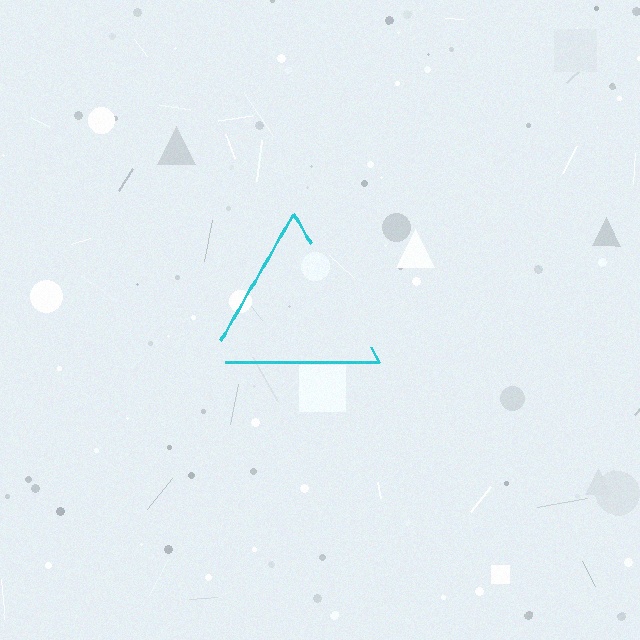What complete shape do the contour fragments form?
The contour fragments form a triangle.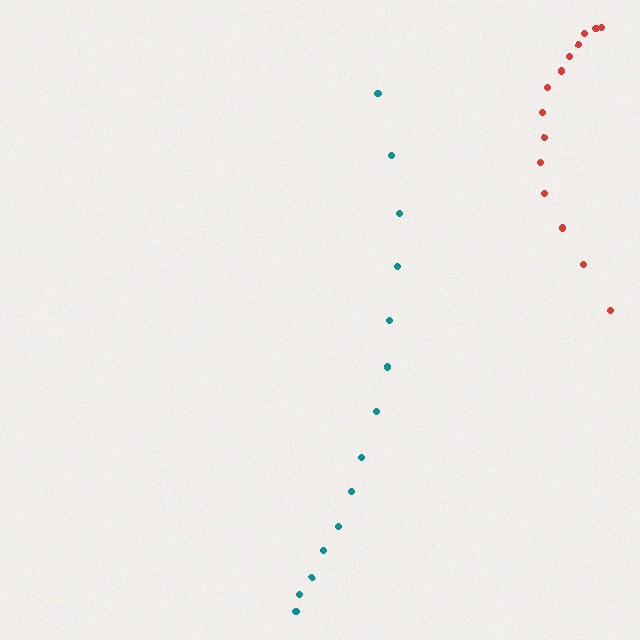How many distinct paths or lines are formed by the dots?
There are 2 distinct paths.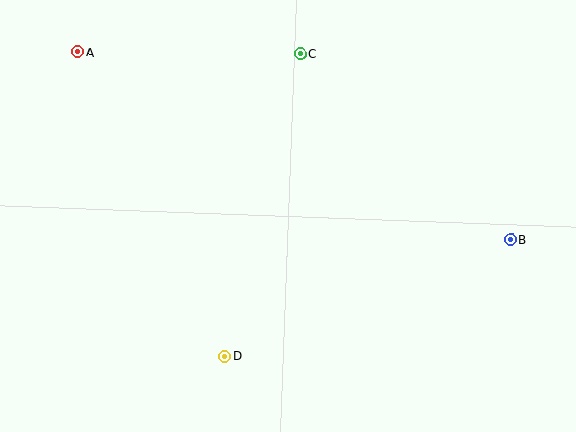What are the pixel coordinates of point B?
Point B is at (511, 240).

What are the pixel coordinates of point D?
Point D is at (224, 356).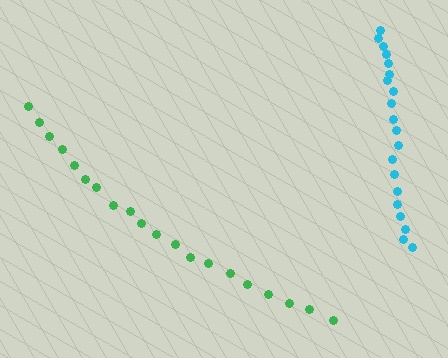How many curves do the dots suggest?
There are 2 distinct paths.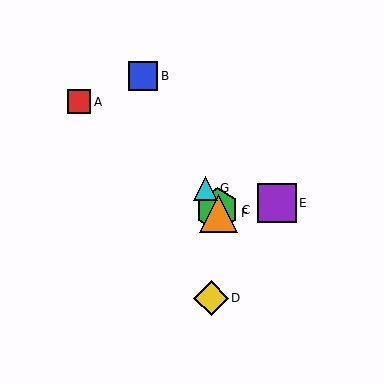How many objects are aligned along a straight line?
4 objects (B, C, F, G) are aligned along a straight line.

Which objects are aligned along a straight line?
Objects B, C, F, G are aligned along a straight line.